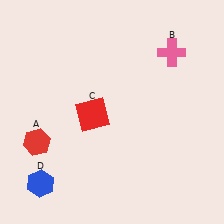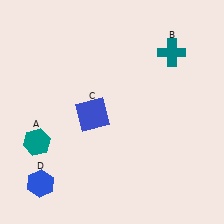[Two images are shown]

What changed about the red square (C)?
In Image 1, C is red. In Image 2, it changed to blue.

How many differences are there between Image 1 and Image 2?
There are 3 differences between the two images.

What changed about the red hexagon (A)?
In Image 1, A is red. In Image 2, it changed to teal.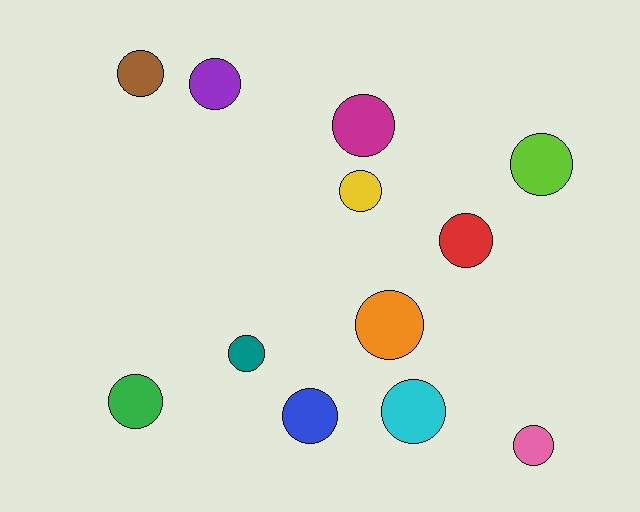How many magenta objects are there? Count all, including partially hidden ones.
There is 1 magenta object.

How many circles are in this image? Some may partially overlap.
There are 12 circles.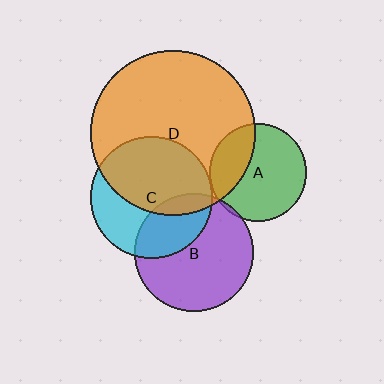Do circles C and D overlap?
Yes.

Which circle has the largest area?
Circle D (orange).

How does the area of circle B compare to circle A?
Approximately 1.5 times.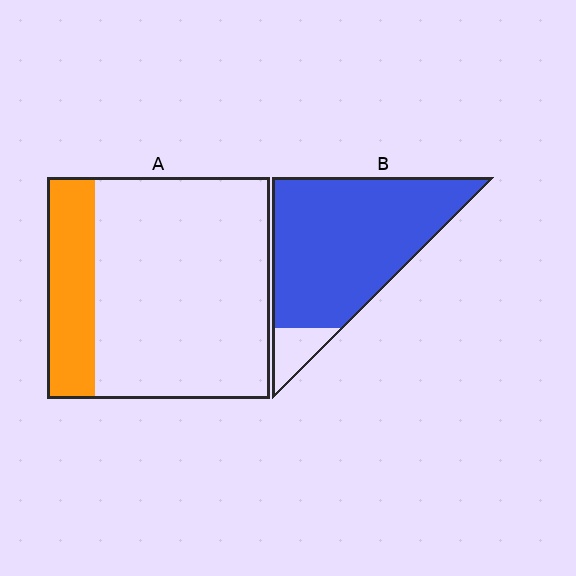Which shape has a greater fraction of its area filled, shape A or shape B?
Shape B.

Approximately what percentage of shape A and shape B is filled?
A is approximately 20% and B is approximately 90%.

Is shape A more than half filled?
No.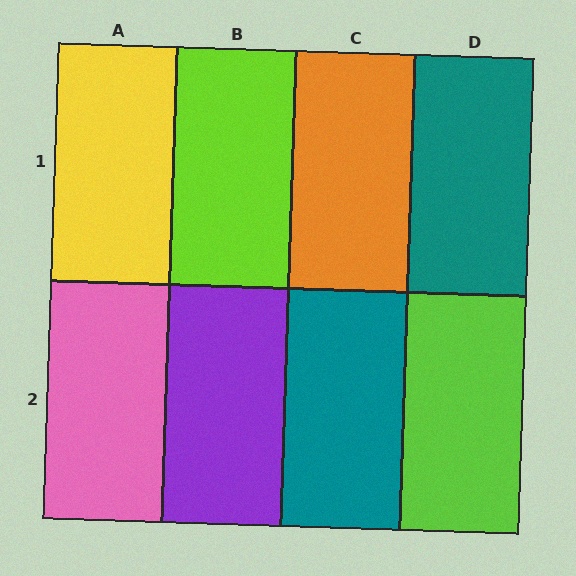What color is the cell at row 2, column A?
Pink.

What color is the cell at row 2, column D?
Lime.